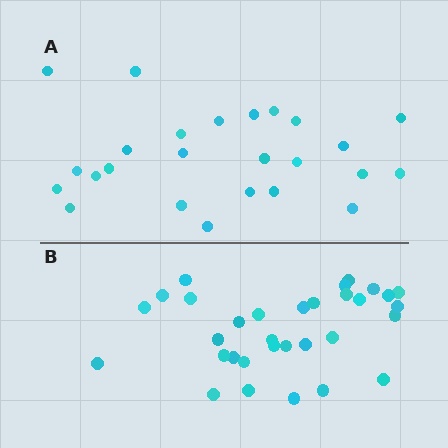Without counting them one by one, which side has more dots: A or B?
Region B (the bottom region) has more dots.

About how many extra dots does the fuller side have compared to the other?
Region B has roughly 8 or so more dots than region A.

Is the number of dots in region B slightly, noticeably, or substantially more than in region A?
Region B has noticeably more, but not dramatically so. The ratio is roughly 1.3 to 1.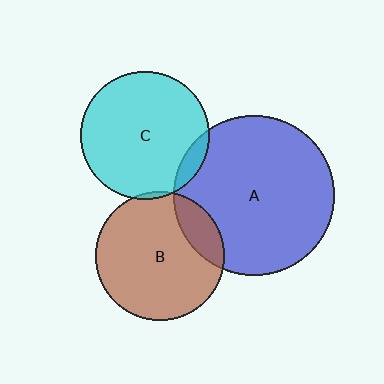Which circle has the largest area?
Circle A (blue).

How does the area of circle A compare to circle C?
Approximately 1.6 times.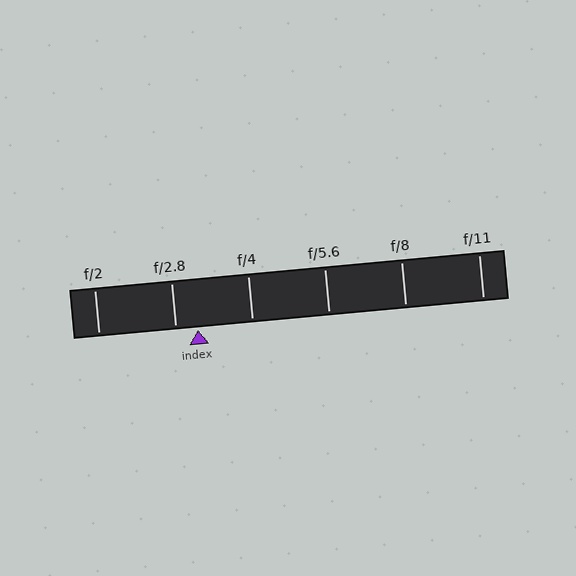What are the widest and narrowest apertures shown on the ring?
The widest aperture shown is f/2 and the narrowest is f/11.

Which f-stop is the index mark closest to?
The index mark is closest to f/2.8.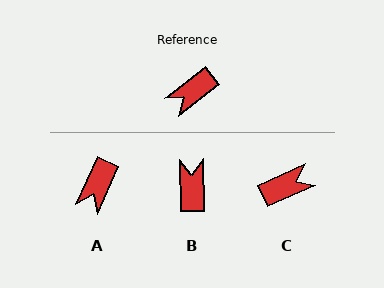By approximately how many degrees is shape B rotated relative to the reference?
Approximately 126 degrees clockwise.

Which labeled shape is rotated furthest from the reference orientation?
C, about 166 degrees away.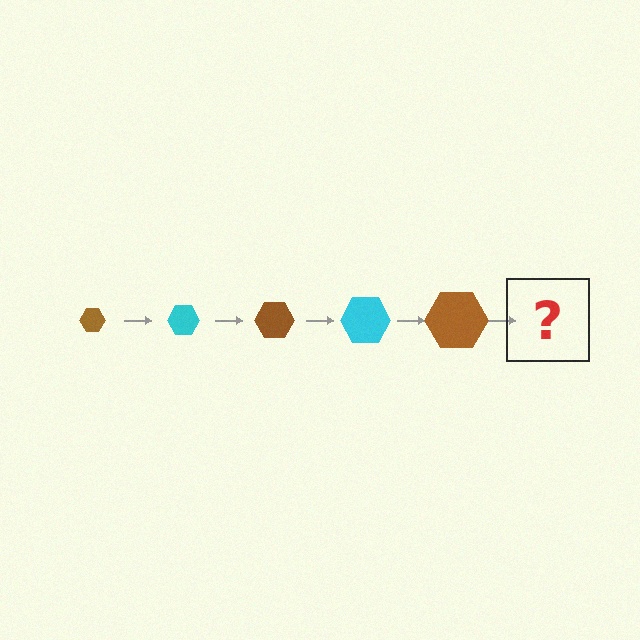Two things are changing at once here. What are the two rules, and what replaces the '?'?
The two rules are that the hexagon grows larger each step and the color cycles through brown and cyan. The '?' should be a cyan hexagon, larger than the previous one.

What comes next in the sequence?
The next element should be a cyan hexagon, larger than the previous one.